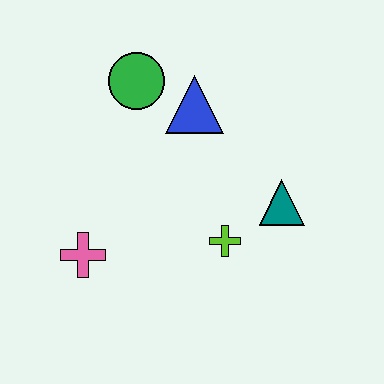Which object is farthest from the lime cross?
The green circle is farthest from the lime cross.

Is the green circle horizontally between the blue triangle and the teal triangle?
No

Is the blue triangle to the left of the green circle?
No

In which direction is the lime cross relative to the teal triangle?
The lime cross is to the left of the teal triangle.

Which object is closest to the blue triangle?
The green circle is closest to the blue triangle.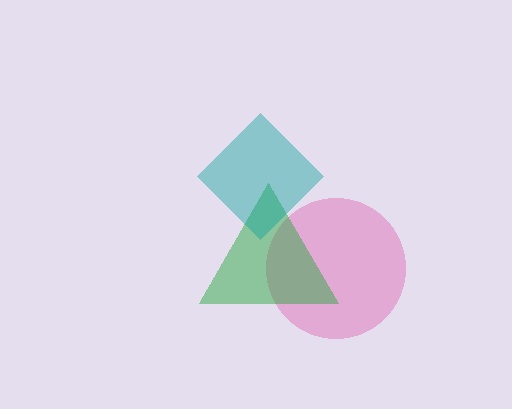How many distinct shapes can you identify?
There are 3 distinct shapes: a pink circle, a green triangle, a teal diamond.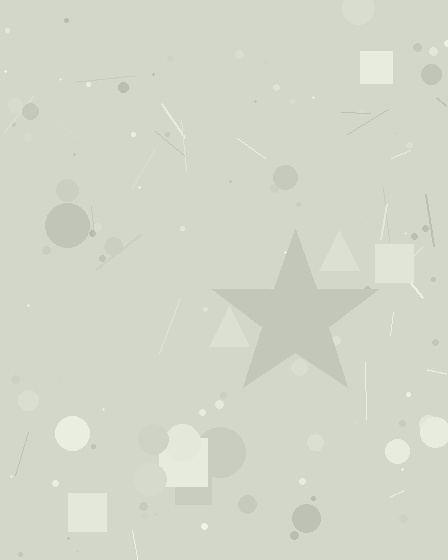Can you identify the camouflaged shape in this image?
The camouflaged shape is a star.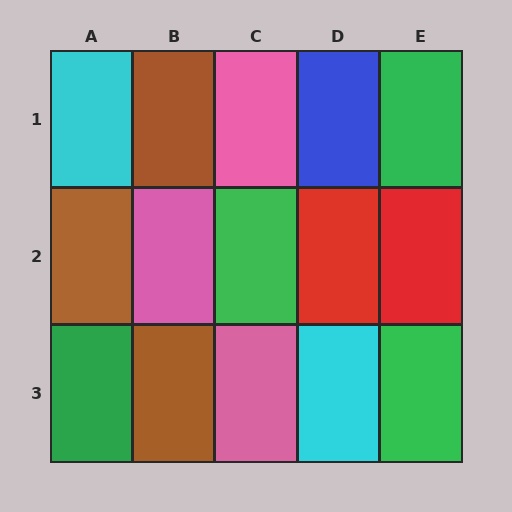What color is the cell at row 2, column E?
Red.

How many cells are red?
2 cells are red.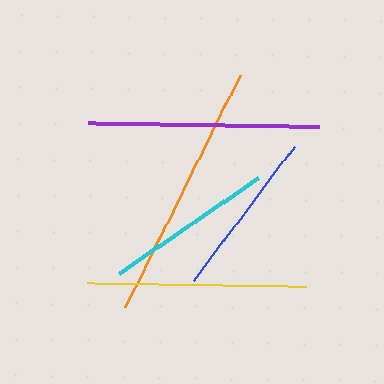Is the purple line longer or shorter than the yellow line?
The purple line is longer than the yellow line.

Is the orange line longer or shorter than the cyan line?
The orange line is longer than the cyan line.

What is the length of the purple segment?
The purple segment is approximately 232 pixels long.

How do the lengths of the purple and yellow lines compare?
The purple and yellow lines are approximately the same length.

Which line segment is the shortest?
The blue line is the shortest at approximately 168 pixels.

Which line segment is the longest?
The orange line is the longest at approximately 259 pixels.